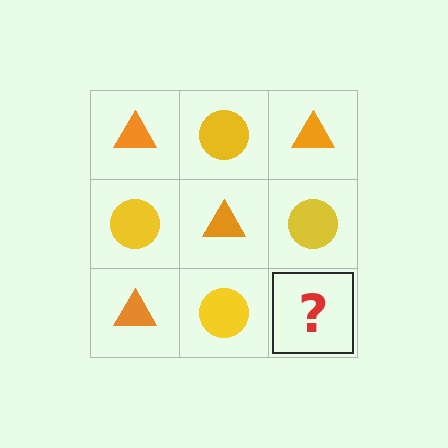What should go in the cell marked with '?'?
The missing cell should contain an orange triangle.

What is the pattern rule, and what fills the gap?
The rule is that it alternates orange triangle and yellow circle in a checkerboard pattern. The gap should be filled with an orange triangle.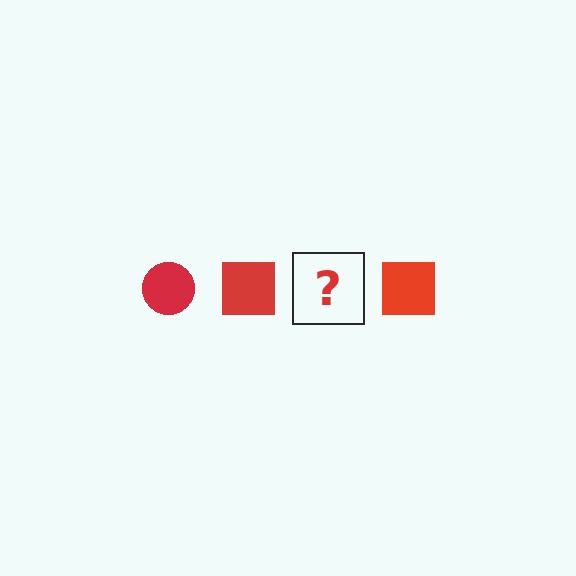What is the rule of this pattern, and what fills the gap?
The rule is that the pattern cycles through circle, square shapes in red. The gap should be filled with a red circle.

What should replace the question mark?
The question mark should be replaced with a red circle.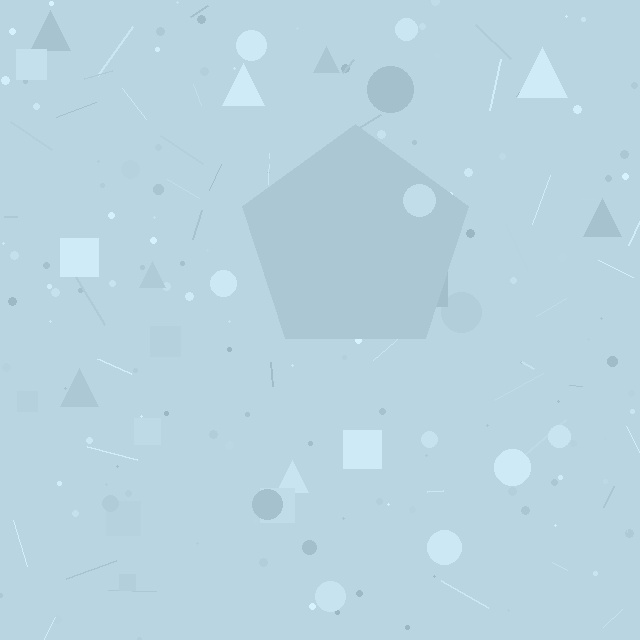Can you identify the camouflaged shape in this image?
The camouflaged shape is a pentagon.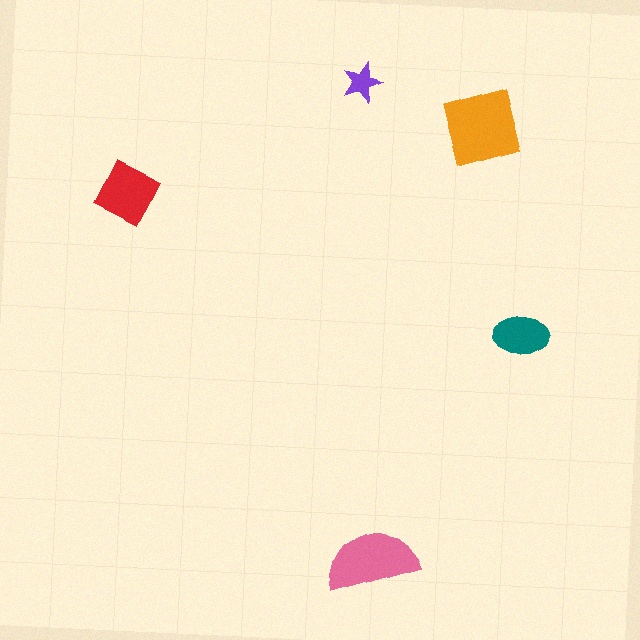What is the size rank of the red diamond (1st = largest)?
3rd.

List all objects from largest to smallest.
The orange square, the pink semicircle, the red diamond, the teal ellipse, the purple star.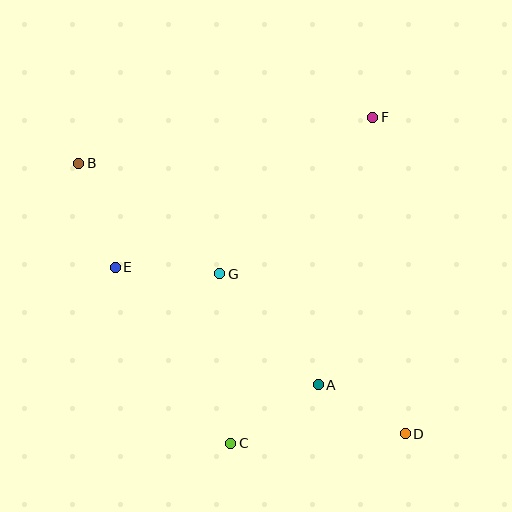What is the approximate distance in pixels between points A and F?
The distance between A and F is approximately 273 pixels.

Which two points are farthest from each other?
Points B and D are farthest from each other.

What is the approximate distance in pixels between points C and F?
The distance between C and F is approximately 356 pixels.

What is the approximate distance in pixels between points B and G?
The distance between B and G is approximately 179 pixels.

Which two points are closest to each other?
Points A and D are closest to each other.